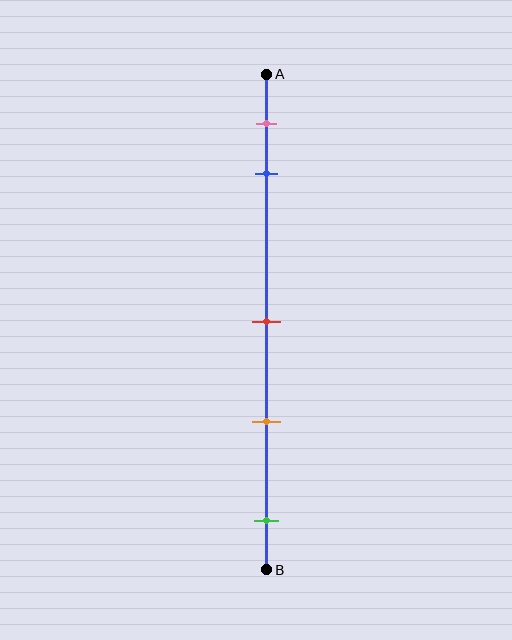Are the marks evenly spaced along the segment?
No, the marks are not evenly spaced.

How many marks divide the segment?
There are 5 marks dividing the segment.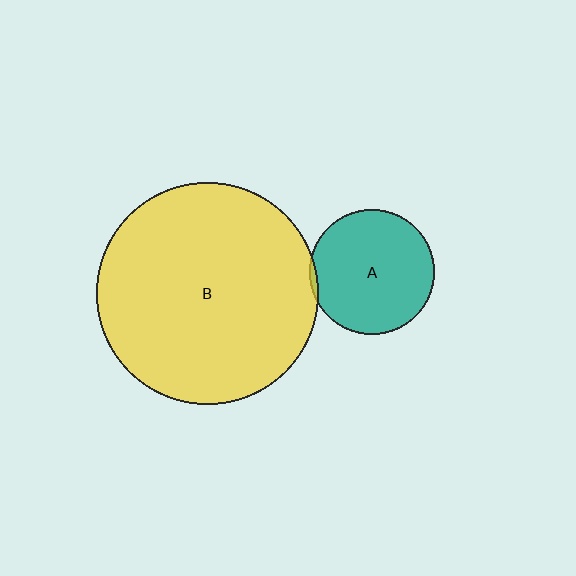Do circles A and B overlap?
Yes.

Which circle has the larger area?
Circle B (yellow).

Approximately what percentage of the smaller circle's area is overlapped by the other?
Approximately 5%.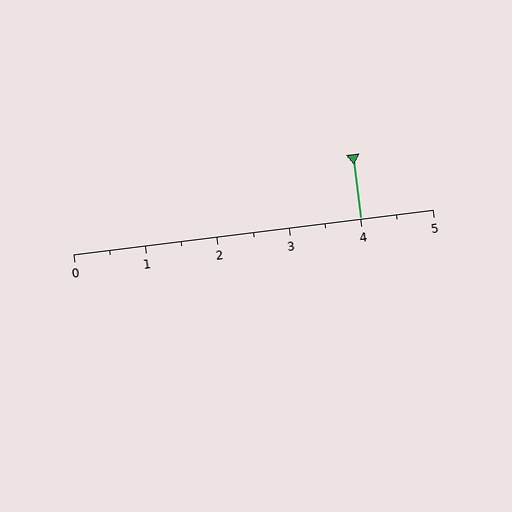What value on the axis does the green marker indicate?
The marker indicates approximately 4.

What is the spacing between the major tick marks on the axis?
The major ticks are spaced 1 apart.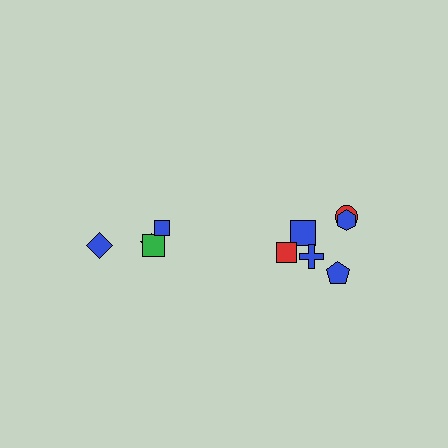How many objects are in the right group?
There are 6 objects.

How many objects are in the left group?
There are 4 objects.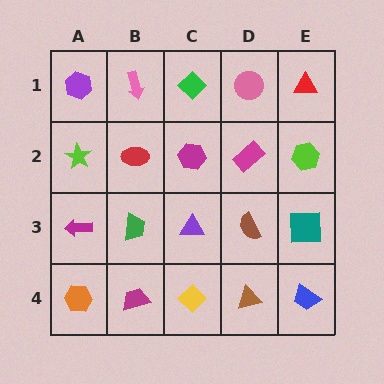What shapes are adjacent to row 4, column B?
A green trapezoid (row 3, column B), an orange hexagon (row 4, column A), a yellow diamond (row 4, column C).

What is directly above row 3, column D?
A magenta rectangle.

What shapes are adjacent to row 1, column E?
A lime hexagon (row 2, column E), a pink circle (row 1, column D).